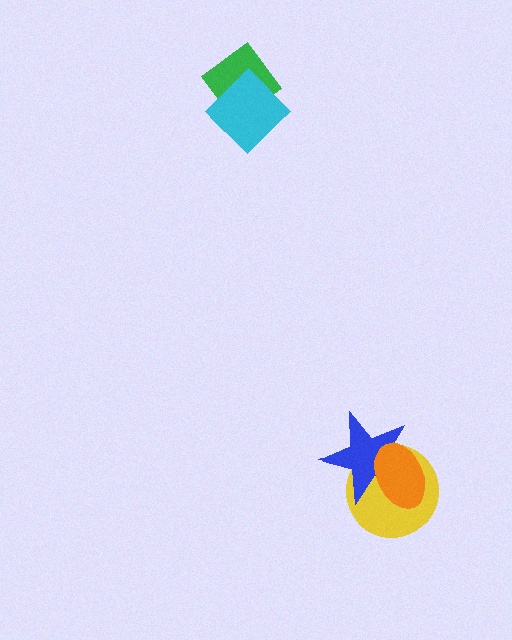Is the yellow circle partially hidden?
Yes, it is partially covered by another shape.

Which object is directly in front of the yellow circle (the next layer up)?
The blue star is directly in front of the yellow circle.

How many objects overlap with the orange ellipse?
2 objects overlap with the orange ellipse.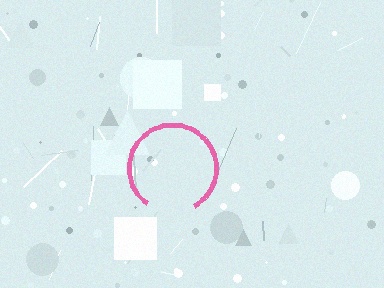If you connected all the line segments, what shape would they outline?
They would outline a circle.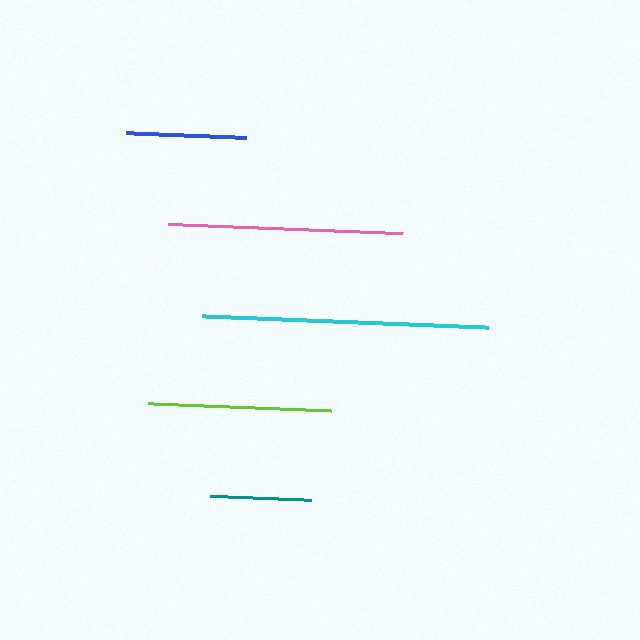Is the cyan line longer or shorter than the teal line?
The cyan line is longer than the teal line.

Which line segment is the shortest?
The teal line is the shortest at approximately 101 pixels.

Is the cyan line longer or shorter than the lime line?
The cyan line is longer than the lime line.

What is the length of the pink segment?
The pink segment is approximately 234 pixels long.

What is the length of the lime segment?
The lime segment is approximately 184 pixels long.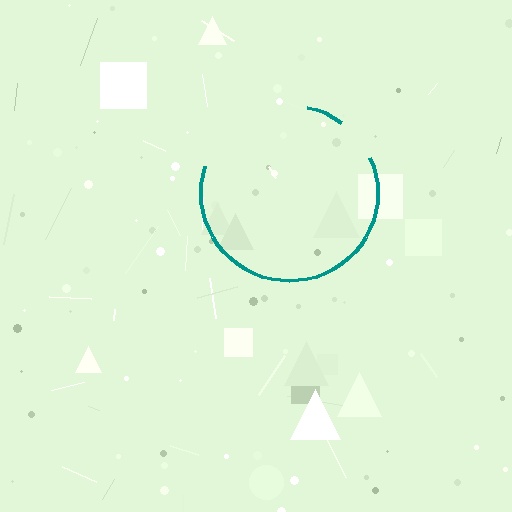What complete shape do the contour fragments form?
The contour fragments form a circle.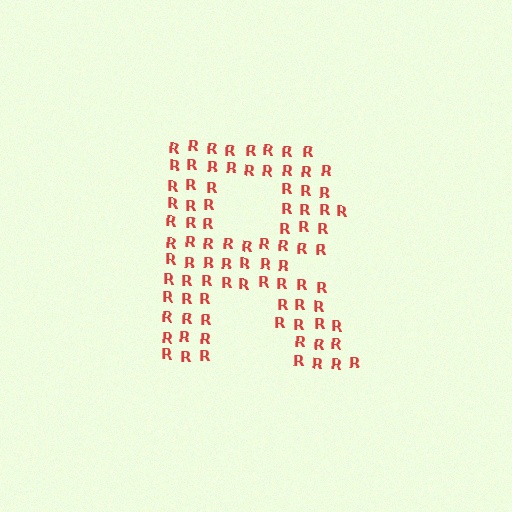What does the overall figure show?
The overall figure shows the letter R.